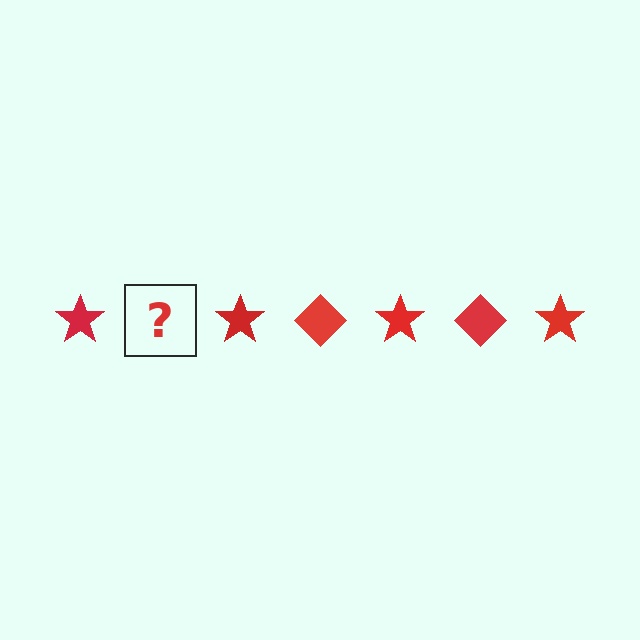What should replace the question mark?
The question mark should be replaced with a red diamond.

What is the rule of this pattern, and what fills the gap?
The rule is that the pattern cycles through star, diamond shapes in red. The gap should be filled with a red diamond.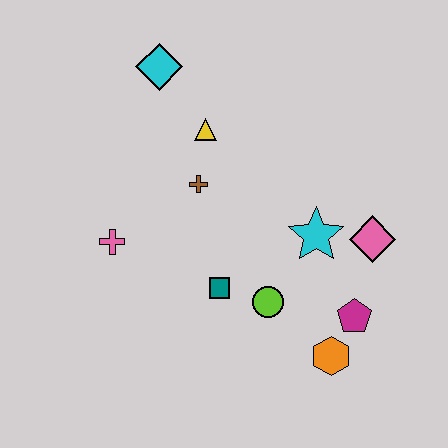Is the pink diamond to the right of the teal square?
Yes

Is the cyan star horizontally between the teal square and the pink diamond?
Yes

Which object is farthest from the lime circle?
The cyan diamond is farthest from the lime circle.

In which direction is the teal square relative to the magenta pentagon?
The teal square is to the left of the magenta pentagon.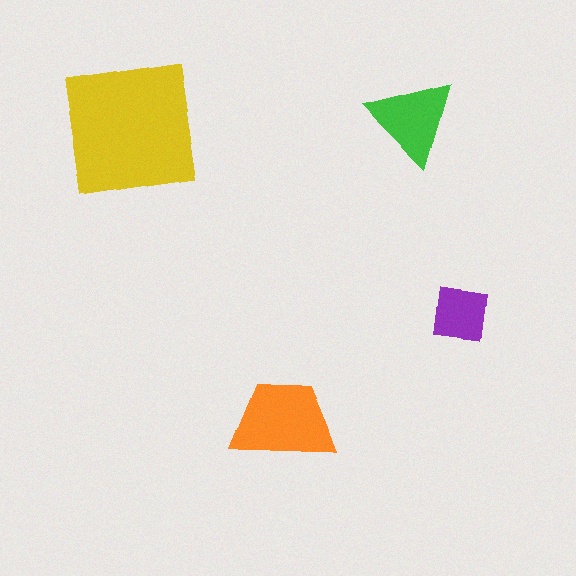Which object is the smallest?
The purple square.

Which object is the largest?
The yellow square.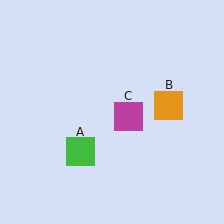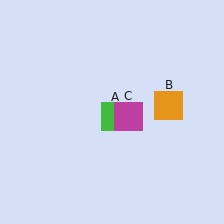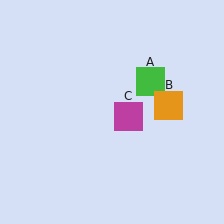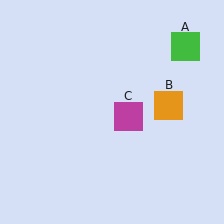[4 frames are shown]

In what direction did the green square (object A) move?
The green square (object A) moved up and to the right.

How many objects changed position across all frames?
1 object changed position: green square (object A).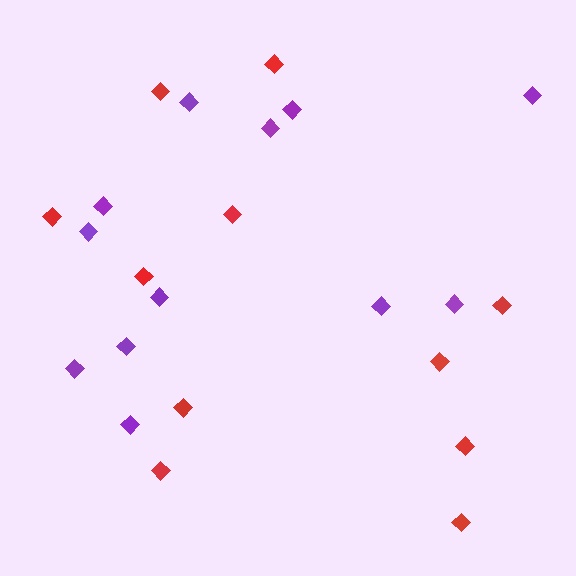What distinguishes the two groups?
There are 2 groups: one group of purple diamonds (12) and one group of red diamonds (11).